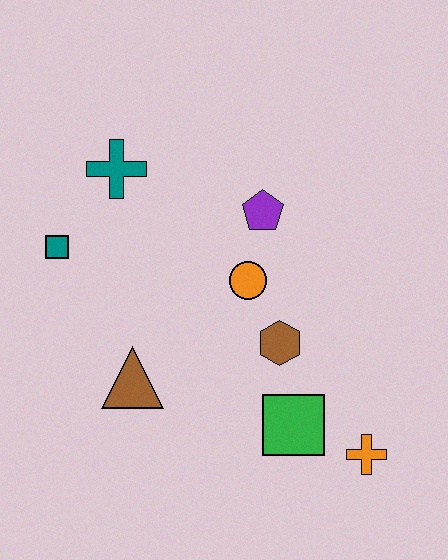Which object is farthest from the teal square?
The orange cross is farthest from the teal square.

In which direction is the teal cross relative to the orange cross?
The teal cross is above the orange cross.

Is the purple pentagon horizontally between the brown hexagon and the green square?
No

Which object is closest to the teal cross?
The teal square is closest to the teal cross.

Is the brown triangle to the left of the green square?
Yes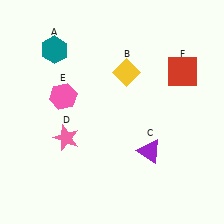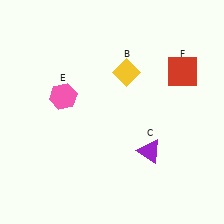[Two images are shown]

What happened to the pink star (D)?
The pink star (D) was removed in Image 2. It was in the bottom-left area of Image 1.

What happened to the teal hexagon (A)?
The teal hexagon (A) was removed in Image 2. It was in the top-left area of Image 1.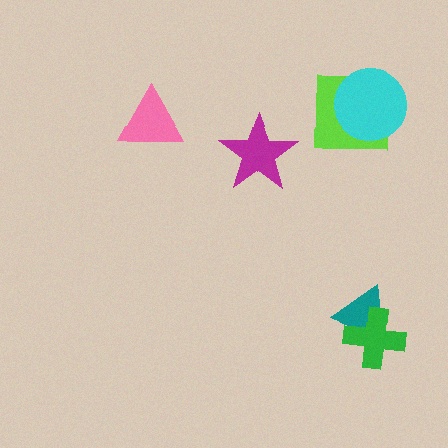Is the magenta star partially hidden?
No, no other shape covers it.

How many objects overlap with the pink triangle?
0 objects overlap with the pink triangle.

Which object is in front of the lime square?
The cyan circle is in front of the lime square.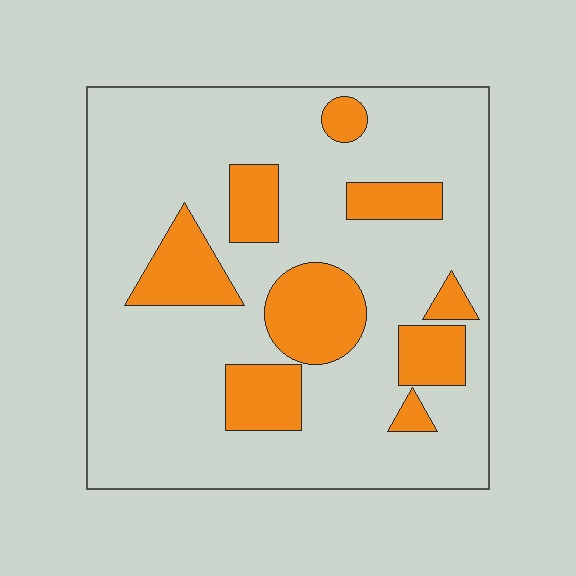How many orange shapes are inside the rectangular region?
9.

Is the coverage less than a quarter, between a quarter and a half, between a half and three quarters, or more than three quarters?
Less than a quarter.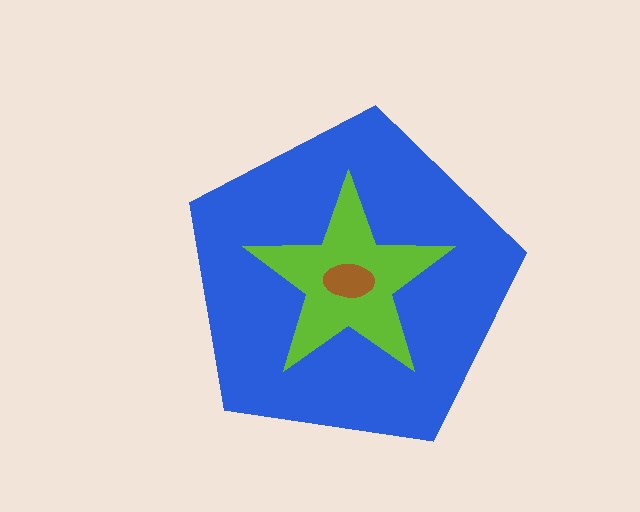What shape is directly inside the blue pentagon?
The lime star.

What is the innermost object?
The brown ellipse.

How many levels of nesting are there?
3.